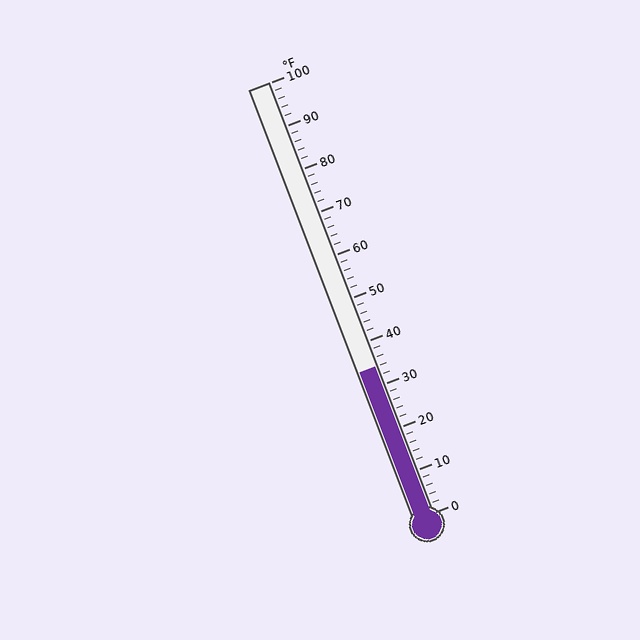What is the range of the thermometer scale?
The thermometer scale ranges from 0°F to 100°F.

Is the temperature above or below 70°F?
The temperature is below 70°F.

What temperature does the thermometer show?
The thermometer shows approximately 34°F.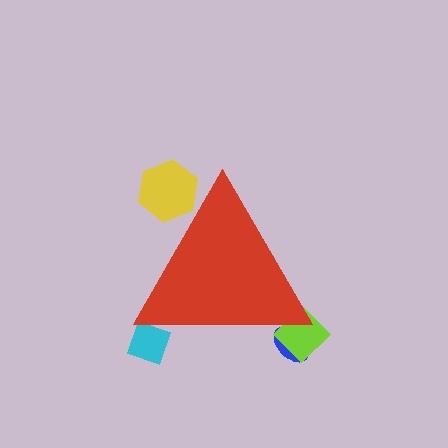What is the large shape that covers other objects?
A red triangle.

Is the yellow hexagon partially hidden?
Yes, the yellow hexagon is partially hidden behind the red triangle.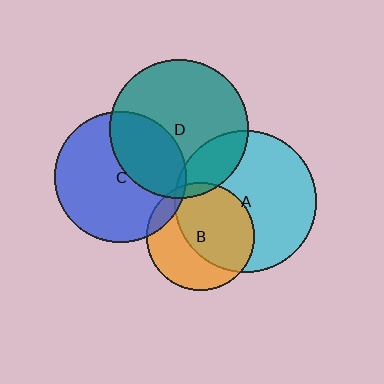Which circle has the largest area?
Circle A (cyan).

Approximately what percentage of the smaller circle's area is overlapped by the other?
Approximately 10%.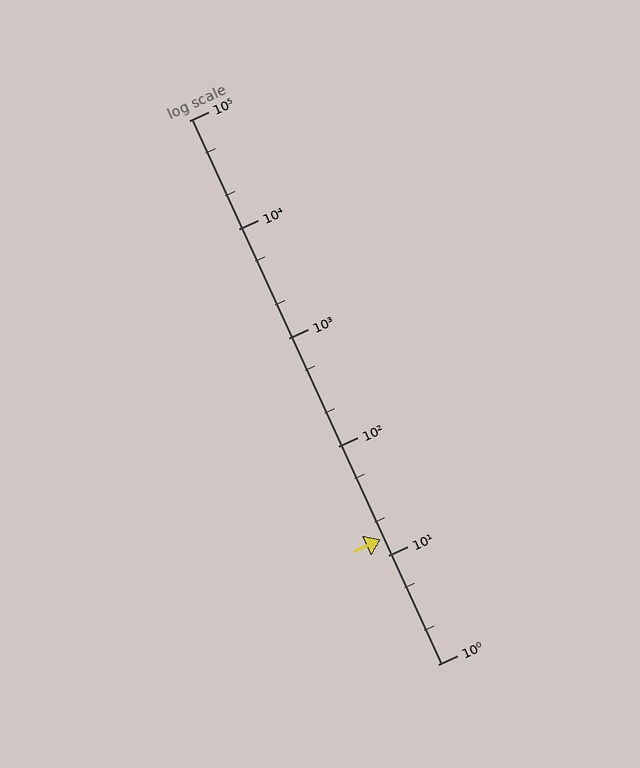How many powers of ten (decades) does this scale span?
The scale spans 5 decades, from 1 to 100000.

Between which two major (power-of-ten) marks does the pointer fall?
The pointer is between 10 and 100.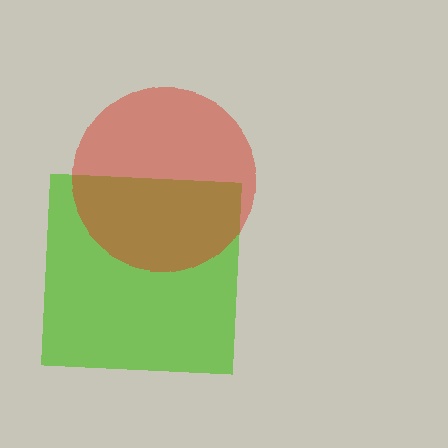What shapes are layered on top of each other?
The layered shapes are: a lime square, a red circle.